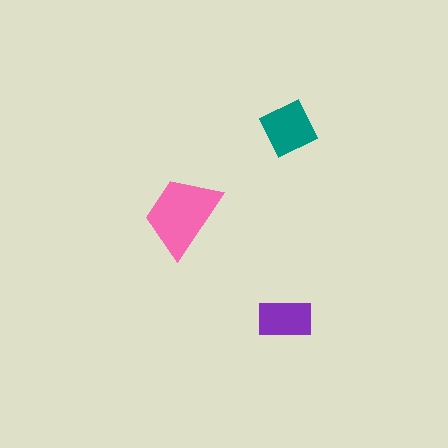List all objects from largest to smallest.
The pink trapezoid, the teal diamond, the purple rectangle.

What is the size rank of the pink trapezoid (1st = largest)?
1st.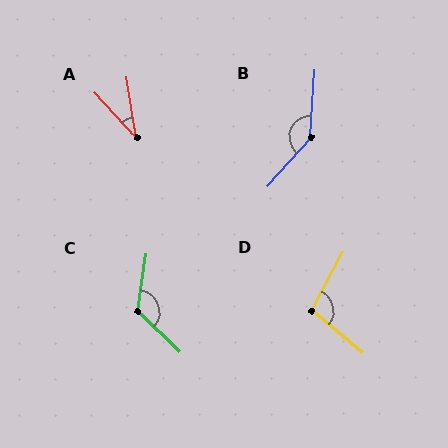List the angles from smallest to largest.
A (34°), D (101°), C (126°), B (142°).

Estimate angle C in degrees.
Approximately 126 degrees.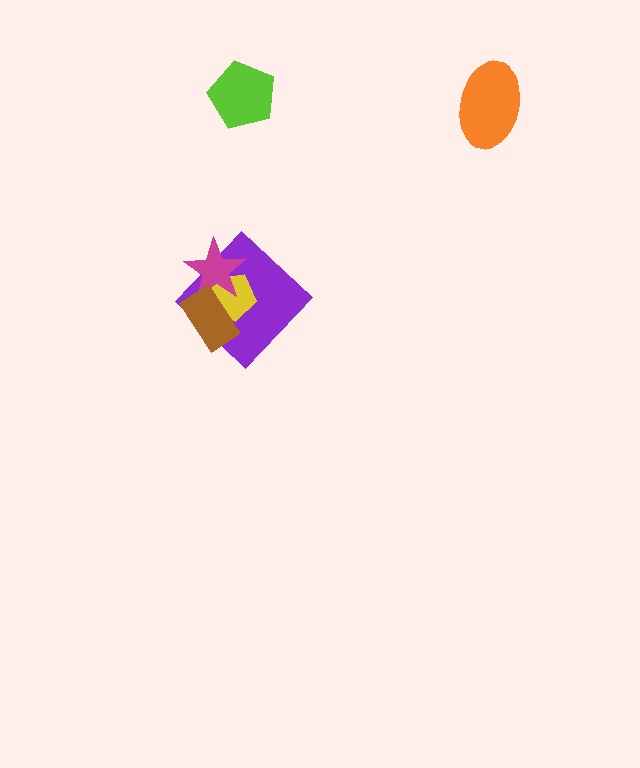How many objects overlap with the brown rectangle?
3 objects overlap with the brown rectangle.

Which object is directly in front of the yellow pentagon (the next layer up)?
The magenta star is directly in front of the yellow pentagon.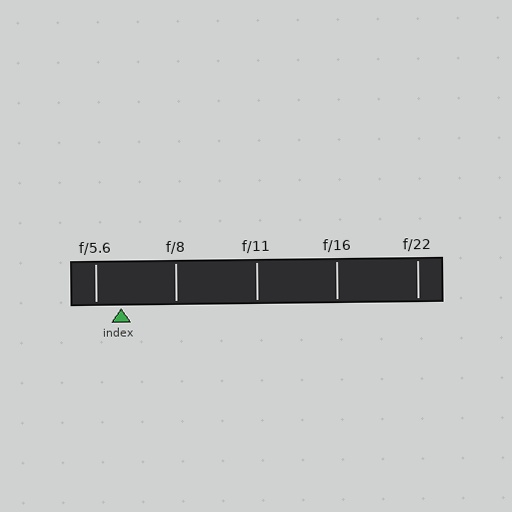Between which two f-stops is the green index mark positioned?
The index mark is between f/5.6 and f/8.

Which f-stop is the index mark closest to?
The index mark is closest to f/5.6.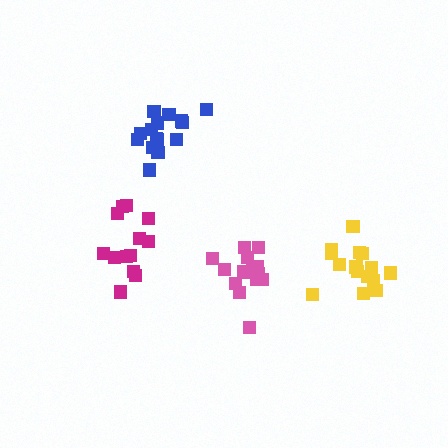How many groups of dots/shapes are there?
There are 4 groups.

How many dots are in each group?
Group 1: 15 dots, Group 2: 16 dots, Group 3: 13 dots, Group 4: 16 dots (60 total).